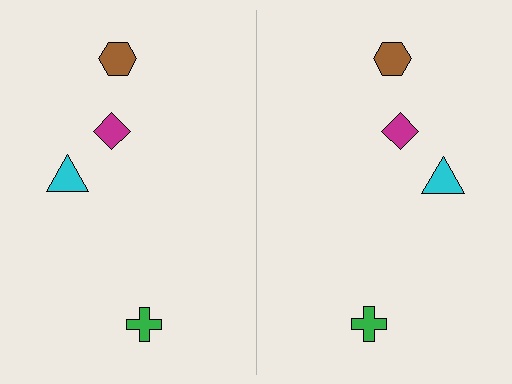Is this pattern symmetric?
Yes, this pattern has bilateral (reflection) symmetry.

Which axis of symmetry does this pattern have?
The pattern has a vertical axis of symmetry running through the center of the image.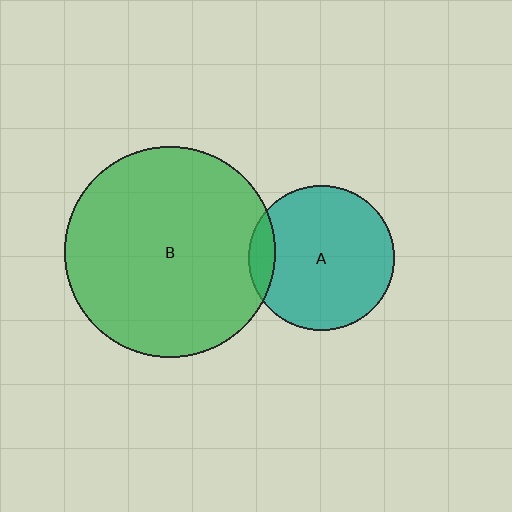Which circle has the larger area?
Circle B (green).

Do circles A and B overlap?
Yes.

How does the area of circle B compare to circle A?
Approximately 2.1 times.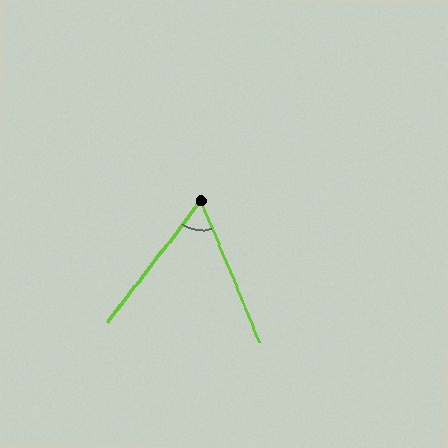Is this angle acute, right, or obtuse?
It is acute.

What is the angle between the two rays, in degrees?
Approximately 60 degrees.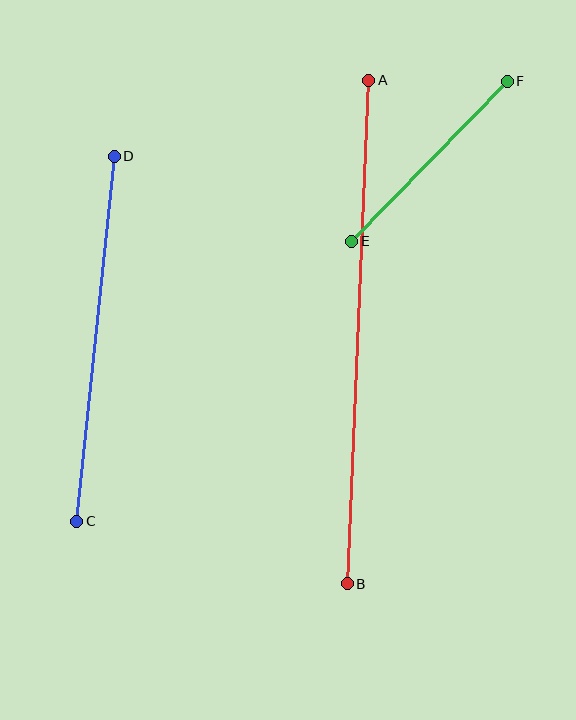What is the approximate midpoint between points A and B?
The midpoint is at approximately (358, 332) pixels.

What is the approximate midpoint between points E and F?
The midpoint is at approximately (429, 161) pixels.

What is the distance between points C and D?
The distance is approximately 367 pixels.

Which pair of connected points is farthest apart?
Points A and B are farthest apart.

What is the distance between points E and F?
The distance is approximately 224 pixels.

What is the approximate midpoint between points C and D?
The midpoint is at approximately (95, 339) pixels.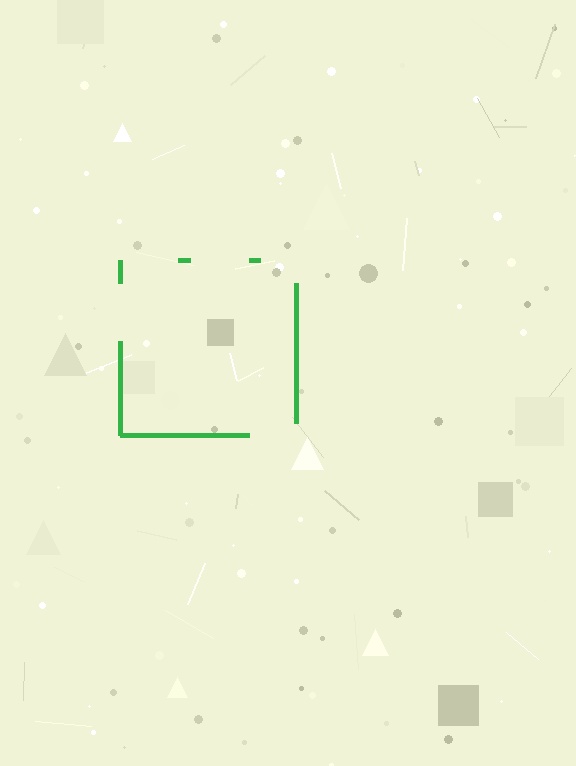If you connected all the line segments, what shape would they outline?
They would outline a square.